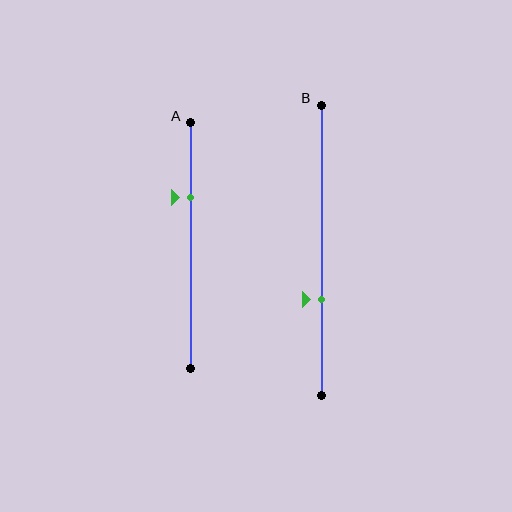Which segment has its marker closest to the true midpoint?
Segment B has its marker closest to the true midpoint.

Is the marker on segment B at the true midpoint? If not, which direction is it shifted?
No, the marker on segment B is shifted downward by about 17% of the segment length.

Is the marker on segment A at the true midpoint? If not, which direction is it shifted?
No, the marker on segment A is shifted upward by about 20% of the segment length.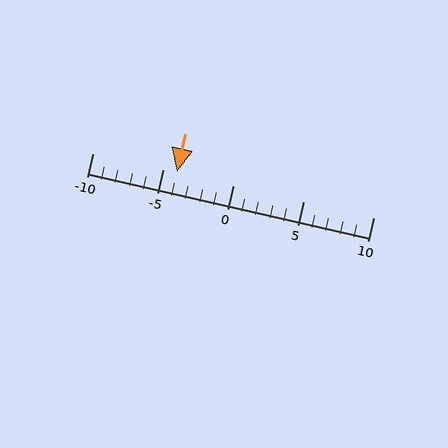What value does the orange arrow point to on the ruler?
The orange arrow points to approximately -4.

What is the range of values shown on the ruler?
The ruler shows values from -10 to 10.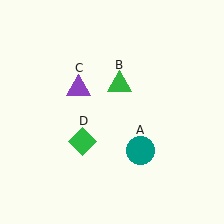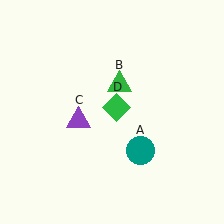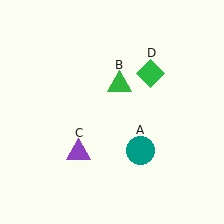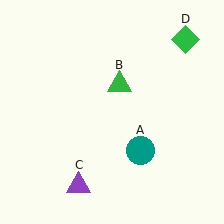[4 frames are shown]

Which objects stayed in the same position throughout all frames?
Teal circle (object A) and green triangle (object B) remained stationary.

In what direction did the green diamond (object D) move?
The green diamond (object D) moved up and to the right.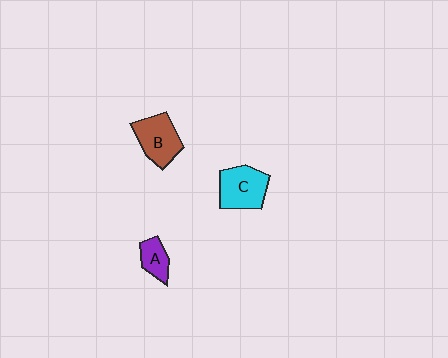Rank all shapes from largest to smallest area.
From largest to smallest: C (cyan), B (brown), A (purple).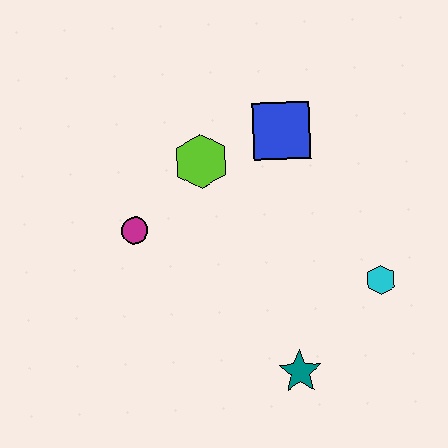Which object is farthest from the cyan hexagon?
The magenta circle is farthest from the cyan hexagon.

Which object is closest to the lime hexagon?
The blue square is closest to the lime hexagon.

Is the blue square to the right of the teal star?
No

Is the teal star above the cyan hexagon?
No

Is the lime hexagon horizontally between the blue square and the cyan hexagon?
No